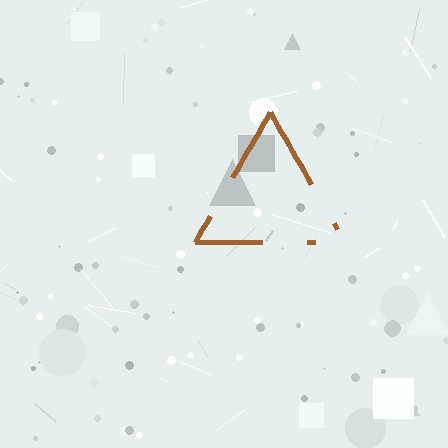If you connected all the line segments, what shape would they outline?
They would outline a triangle.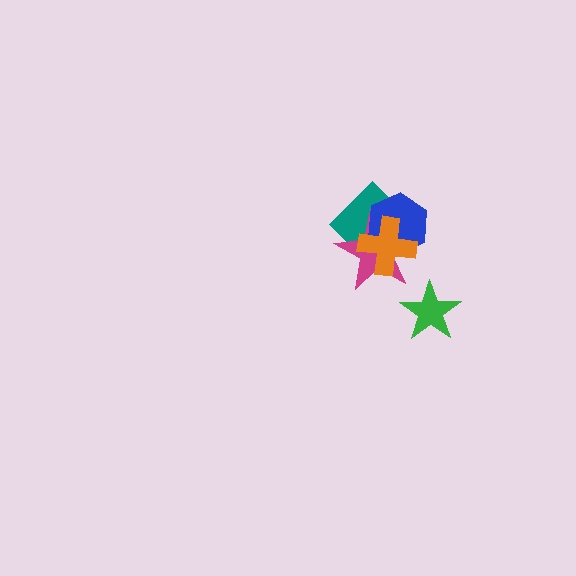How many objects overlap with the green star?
0 objects overlap with the green star.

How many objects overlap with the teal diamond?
3 objects overlap with the teal diamond.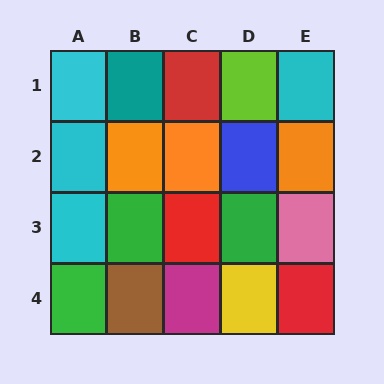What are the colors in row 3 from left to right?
Cyan, green, red, green, pink.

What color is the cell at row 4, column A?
Green.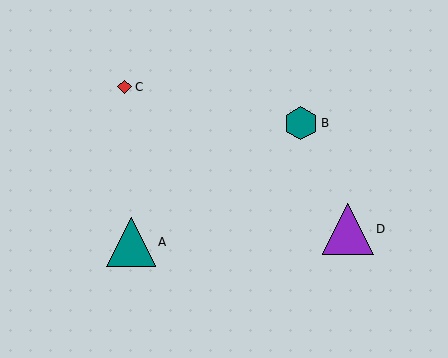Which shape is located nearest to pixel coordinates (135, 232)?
The teal triangle (labeled A) at (131, 242) is nearest to that location.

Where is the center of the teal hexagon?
The center of the teal hexagon is at (301, 123).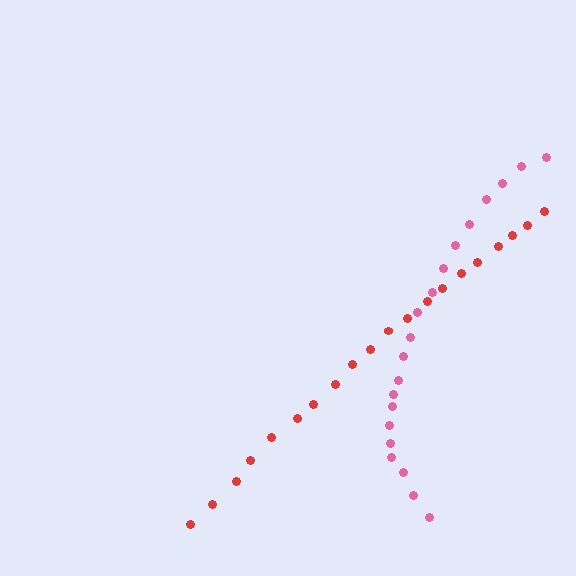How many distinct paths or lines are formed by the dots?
There are 2 distinct paths.